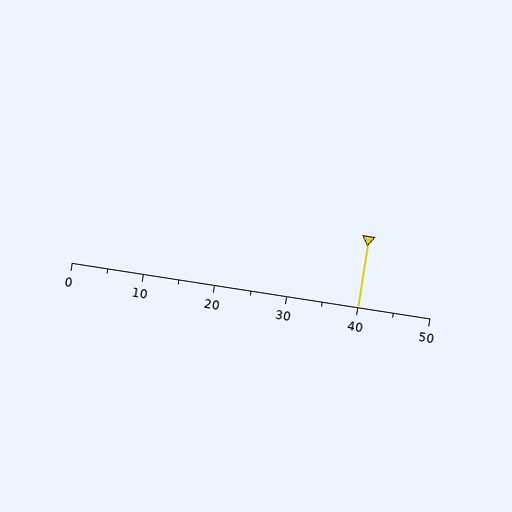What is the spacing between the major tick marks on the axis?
The major ticks are spaced 10 apart.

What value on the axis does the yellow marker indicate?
The marker indicates approximately 40.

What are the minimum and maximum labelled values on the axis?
The axis runs from 0 to 50.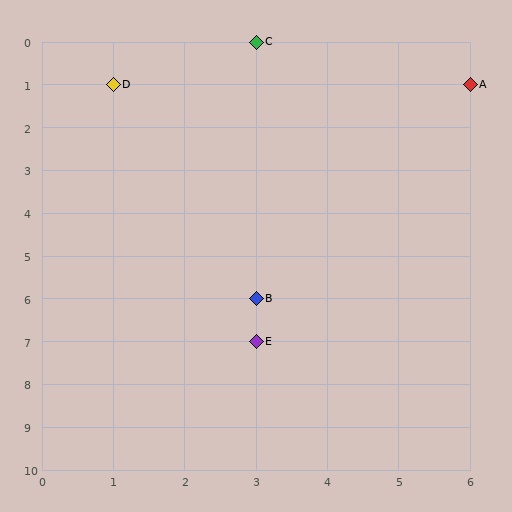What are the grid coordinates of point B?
Point B is at grid coordinates (3, 6).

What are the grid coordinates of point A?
Point A is at grid coordinates (6, 1).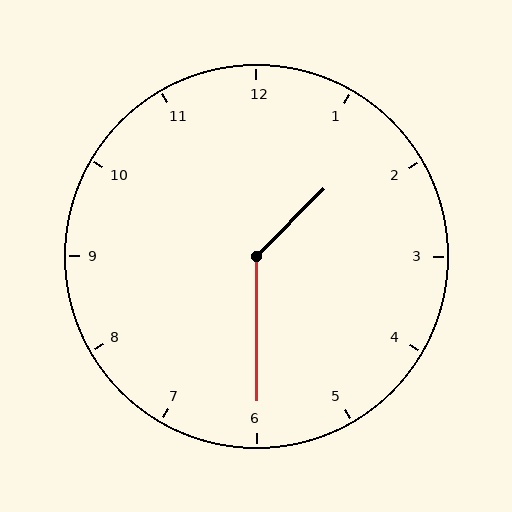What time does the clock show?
1:30.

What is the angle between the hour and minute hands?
Approximately 135 degrees.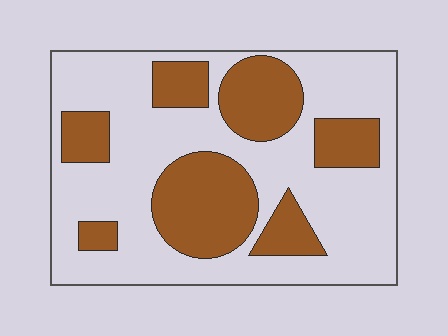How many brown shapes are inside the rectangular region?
7.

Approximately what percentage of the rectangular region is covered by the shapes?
Approximately 35%.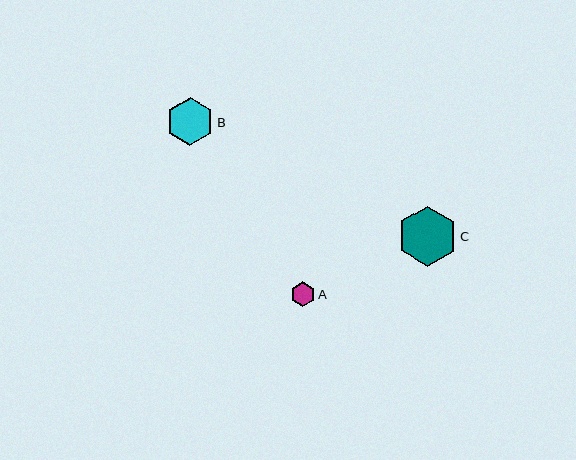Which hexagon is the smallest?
Hexagon A is the smallest with a size of approximately 25 pixels.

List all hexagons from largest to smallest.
From largest to smallest: C, B, A.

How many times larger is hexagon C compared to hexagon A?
Hexagon C is approximately 2.4 times the size of hexagon A.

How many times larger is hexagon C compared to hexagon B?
Hexagon C is approximately 1.2 times the size of hexagon B.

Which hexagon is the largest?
Hexagon C is the largest with a size of approximately 60 pixels.